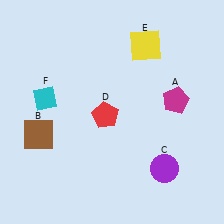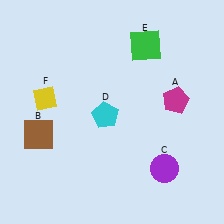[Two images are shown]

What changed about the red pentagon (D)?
In Image 1, D is red. In Image 2, it changed to cyan.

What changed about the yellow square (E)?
In Image 1, E is yellow. In Image 2, it changed to green.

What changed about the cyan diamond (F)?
In Image 1, F is cyan. In Image 2, it changed to yellow.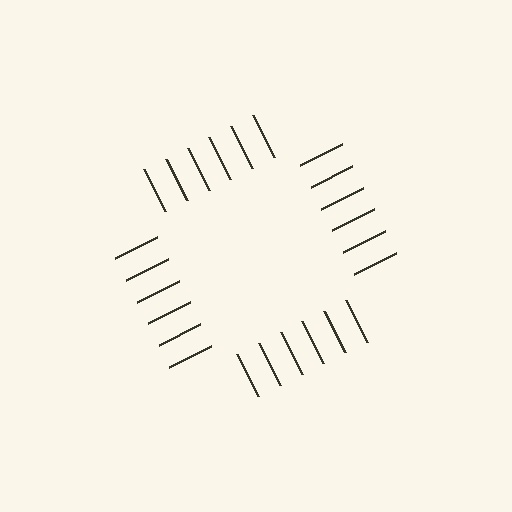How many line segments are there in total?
24 — 6 along each of the 4 edges.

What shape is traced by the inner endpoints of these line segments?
An illusory square — the line segments terminate on its edges but no continuous stroke is drawn.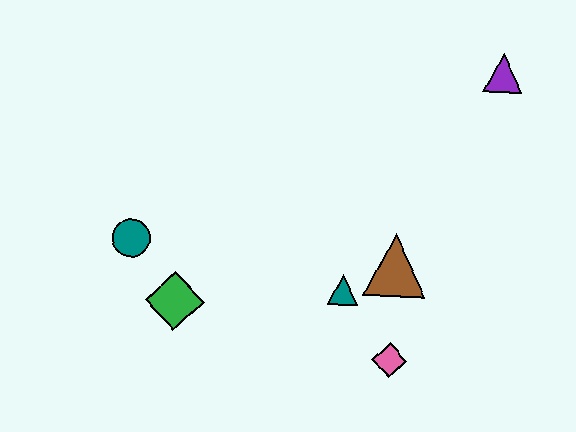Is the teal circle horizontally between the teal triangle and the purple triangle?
No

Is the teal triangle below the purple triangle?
Yes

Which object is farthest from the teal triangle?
The purple triangle is farthest from the teal triangle.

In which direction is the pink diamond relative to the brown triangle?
The pink diamond is below the brown triangle.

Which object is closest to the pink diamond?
The teal triangle is closest to the pink diamond.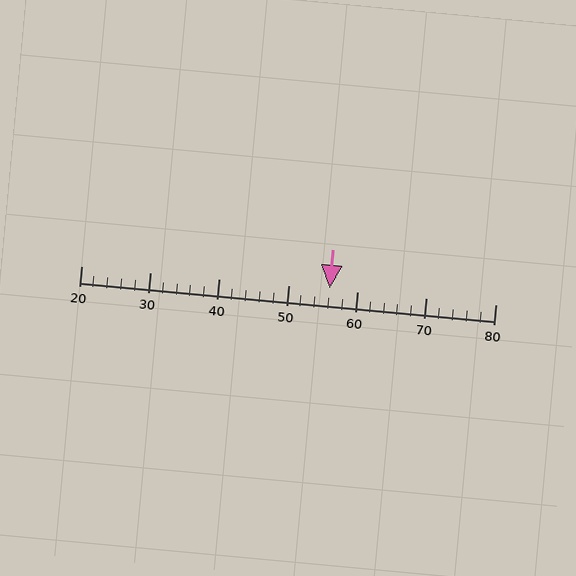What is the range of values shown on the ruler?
The ruler shows values from 20 to 80.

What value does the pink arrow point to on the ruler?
The pink arrow points to approximately 56.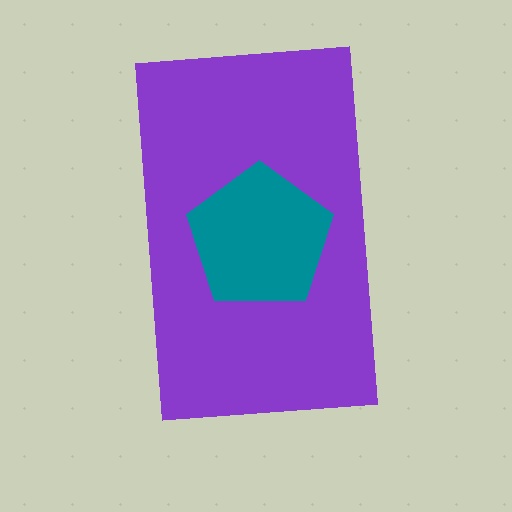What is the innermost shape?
The teal pentagon.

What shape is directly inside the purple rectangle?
The teal pentagon.